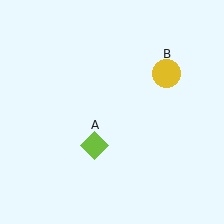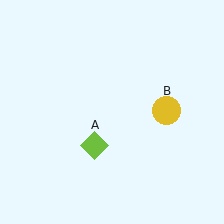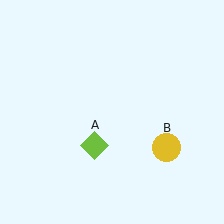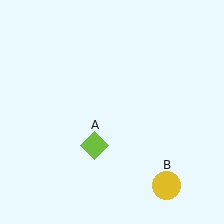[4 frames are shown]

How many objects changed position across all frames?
1 object changed position: yellow circle (object B).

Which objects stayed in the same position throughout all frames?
Lime diamond (object A) remained stationary.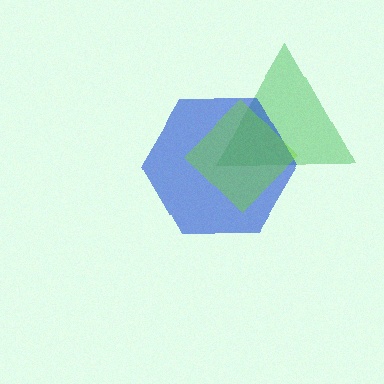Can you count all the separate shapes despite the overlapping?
Yes, there are 3 separate shapes.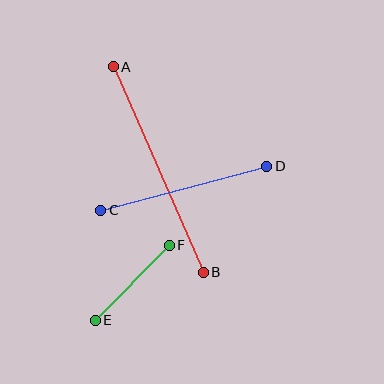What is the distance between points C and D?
The distance is approximately 172 pixels.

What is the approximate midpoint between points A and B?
The midpoint is at approximately (158, 169) pixels.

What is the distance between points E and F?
The distance is approximately 105 pixels.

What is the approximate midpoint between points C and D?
The midpoint is at approximately (184, 188) pixels.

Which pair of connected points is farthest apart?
Points A and B are farthest apart.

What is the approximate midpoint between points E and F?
The midpoint is at approximately (132, 283) pixels.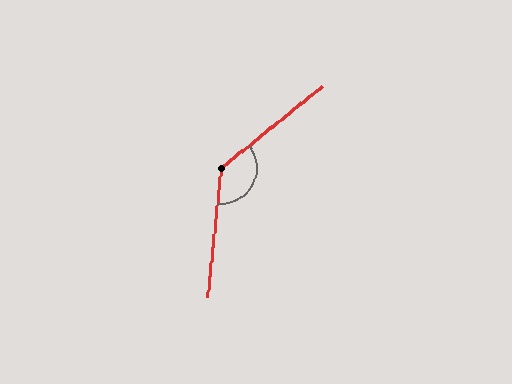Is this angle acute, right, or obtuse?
It is obtuse.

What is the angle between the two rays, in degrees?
Approximately 134 degrees.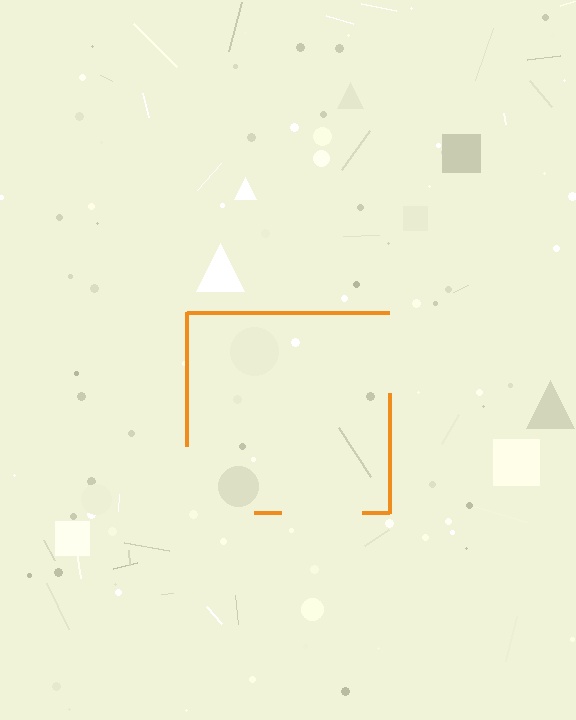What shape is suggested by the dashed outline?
The dashed outline suggests a square.